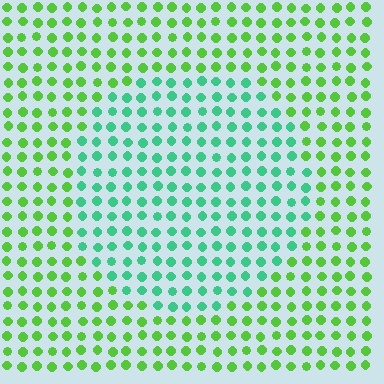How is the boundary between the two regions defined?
The boundary is defined purely by a slight shift in hue (about 44 degrees). Spacing, size, and orientation are identical on both sides.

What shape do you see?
I see a circle.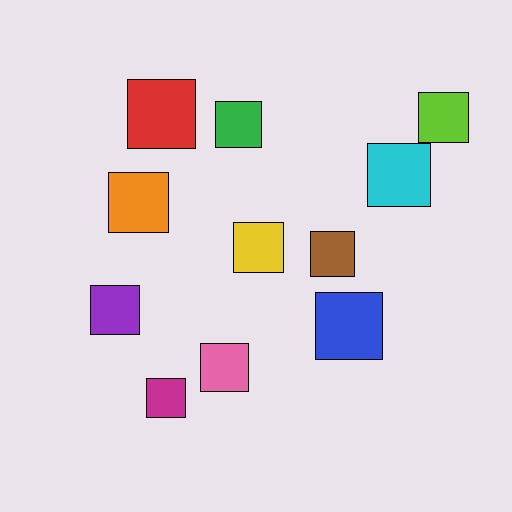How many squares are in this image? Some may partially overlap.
There are 11 squares.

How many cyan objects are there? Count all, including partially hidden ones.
There is 1 cyan object.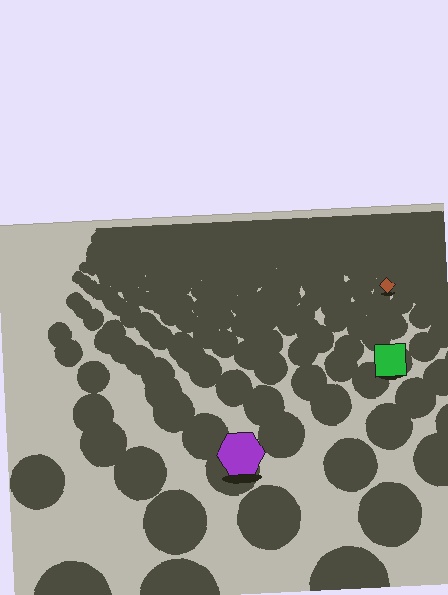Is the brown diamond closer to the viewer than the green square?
No. The green square is closer — you can tell from the texture gradient: the ground texture is coarser near it.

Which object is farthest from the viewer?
The brown diamond is farthest from the viewer. It appears smaller and the ground texture around it is denser.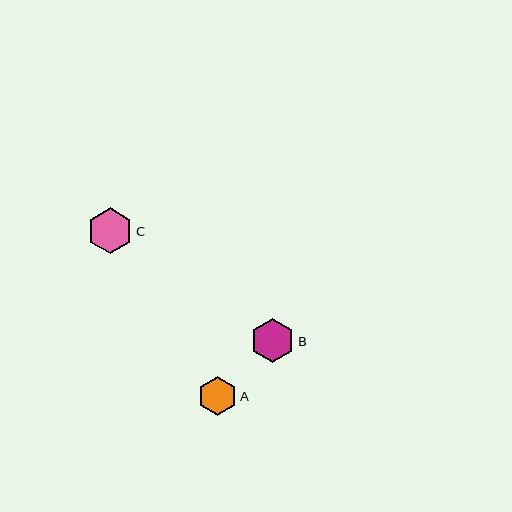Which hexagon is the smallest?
Hexagon A is the smallest with a size of approximately 39 pixels.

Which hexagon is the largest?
Hexagon C is the largest with a size of approximately 46 pixels.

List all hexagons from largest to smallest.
From largest to smallest: C, B, A.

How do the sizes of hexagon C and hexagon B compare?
Hexagon C and hexagon B are approximately the same size.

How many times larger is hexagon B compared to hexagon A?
Hexagon B is approximately 1.1 times the size of hexagon A.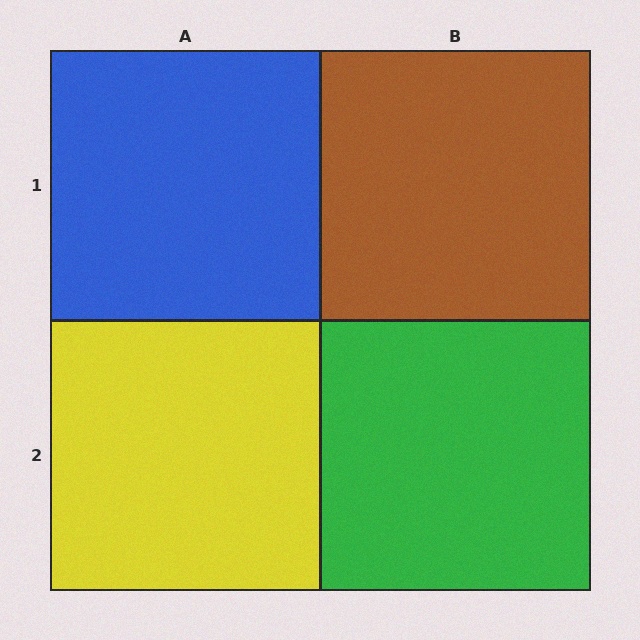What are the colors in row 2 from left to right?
Yellow, green.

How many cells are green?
1 cell is green.